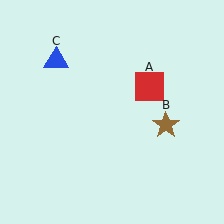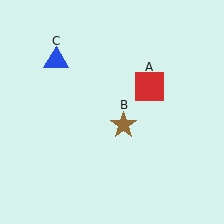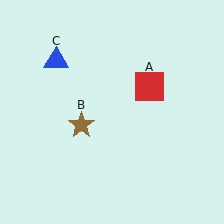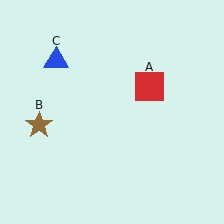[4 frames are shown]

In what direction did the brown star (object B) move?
The brown star (object B) moved left.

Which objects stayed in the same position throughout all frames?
Red square (object A) and blue triangle (object C) remained stationary.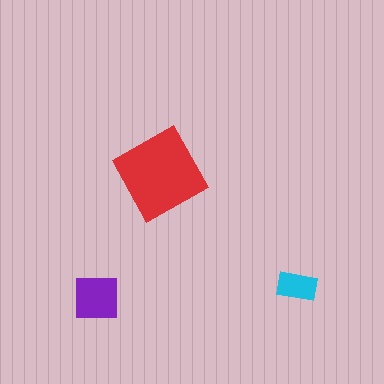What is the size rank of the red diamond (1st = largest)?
1st.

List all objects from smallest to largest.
The cyan rectangle, the purple square, the red diamond.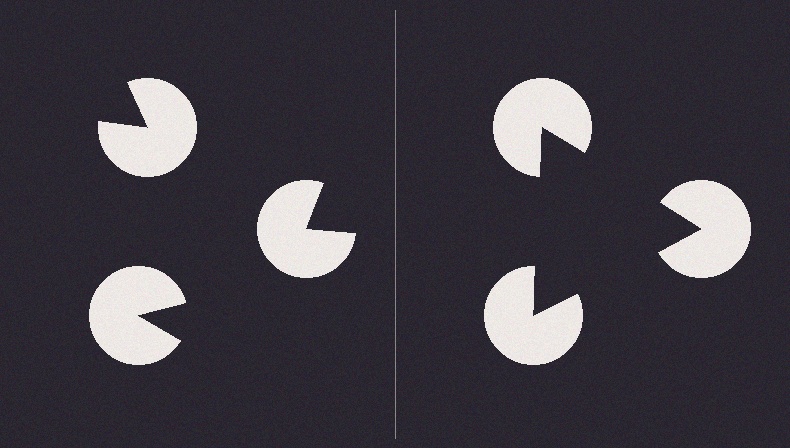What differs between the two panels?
The pac-man discs are positioned identically on both sides; only the wedge orientations differ. On the right they align to a triangle; on the left they are misaligned.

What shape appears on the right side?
An illusory triangle.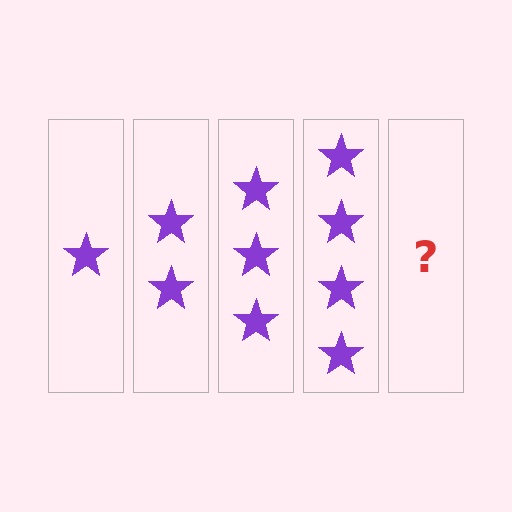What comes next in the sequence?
The next element should be 5 stars.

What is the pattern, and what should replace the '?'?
The pattern is that each step adds one more star. The '?' should be 5 stars.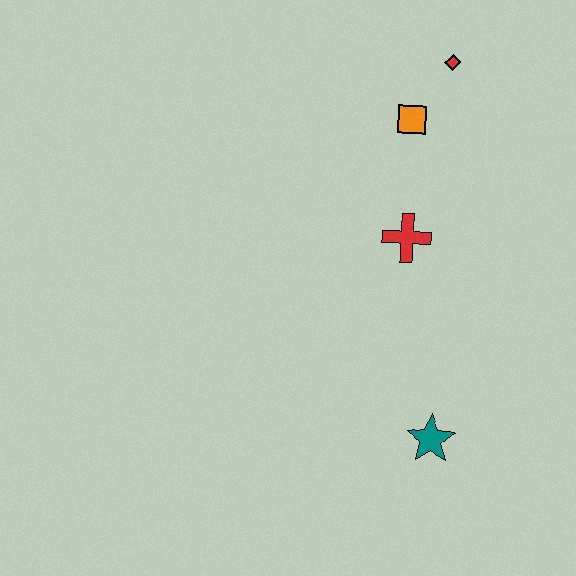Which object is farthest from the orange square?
The teal star is farthest from the orange square.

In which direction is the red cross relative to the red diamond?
The red cross is below the red diamond.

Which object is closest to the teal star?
The red cross is closest to the teal star.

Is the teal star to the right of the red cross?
Yes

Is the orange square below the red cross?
No